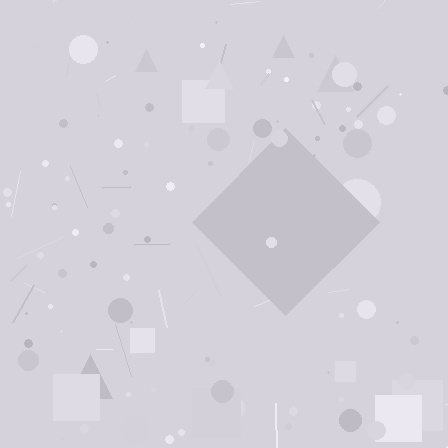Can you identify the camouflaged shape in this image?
The camouflaged shape is a diamond.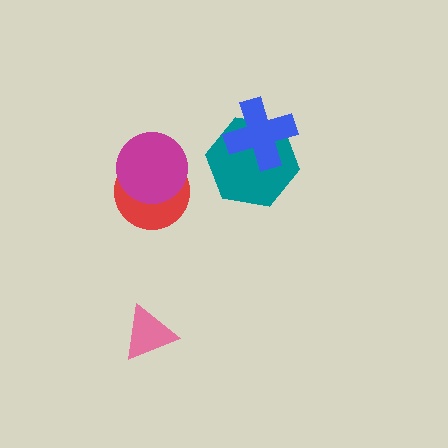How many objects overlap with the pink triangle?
0 objects overlap with the pink triangle.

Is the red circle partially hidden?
Yes, it is partially covered by another shape.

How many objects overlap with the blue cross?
1 object overlaps with the blue cross.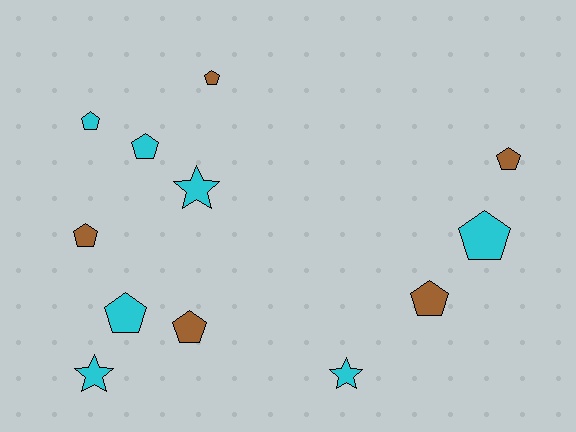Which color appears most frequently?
Cyan, with 7 objects.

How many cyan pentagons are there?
There are 4 cyan pentagons.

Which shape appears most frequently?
Pentagon, with 9 objects.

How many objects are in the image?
There are 12 objects.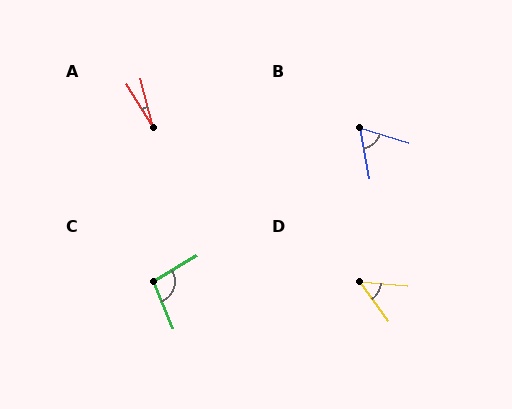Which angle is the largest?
C, at approximately 99 degrees.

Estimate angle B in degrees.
Approximately 63 degrees.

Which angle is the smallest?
A, at approximately 18 degrees.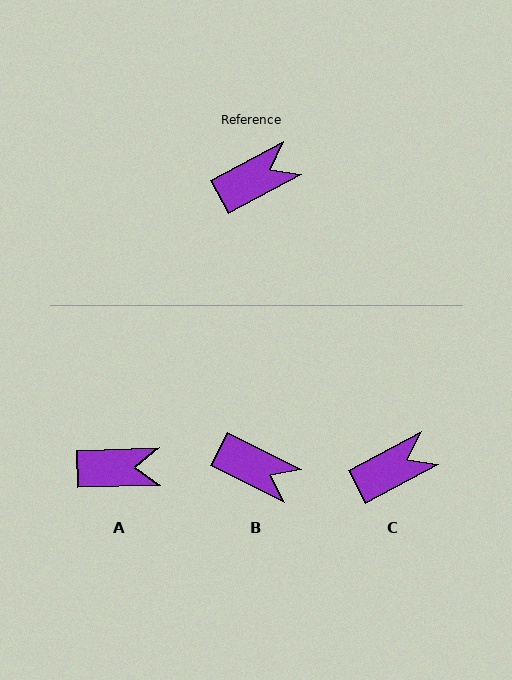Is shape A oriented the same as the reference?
No, it is off by about 26 degrees.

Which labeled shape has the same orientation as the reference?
C.